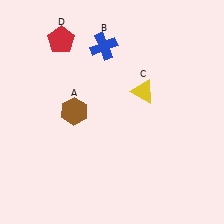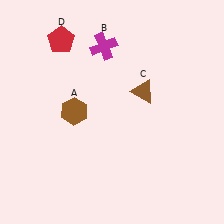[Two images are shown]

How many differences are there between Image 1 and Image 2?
There are 2 differences between the two images.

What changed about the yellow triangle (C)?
In Image 1, C is yellow. In Image 2, it changed to brown.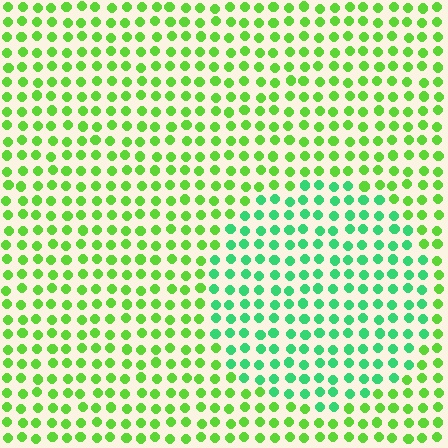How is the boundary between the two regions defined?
The boundary is defined purely by a slight shift in hue (about 38 degrees). Spacing, size, and orientation are identical on both sides.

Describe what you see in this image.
The image is filled with small lime elements in a uniform arrangement. A circle-shaped region is visible where the elements are tinted to a slightly different hue, forming a subtle color boundary.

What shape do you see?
I see a circle.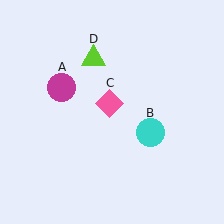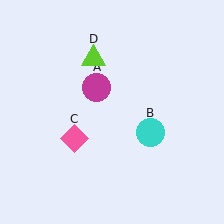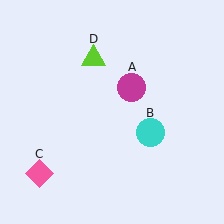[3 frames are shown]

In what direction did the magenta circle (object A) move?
The magenta circle (object A) moved right.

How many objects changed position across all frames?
2 objects changed position: magenta circle (object A), pink diamond (object C).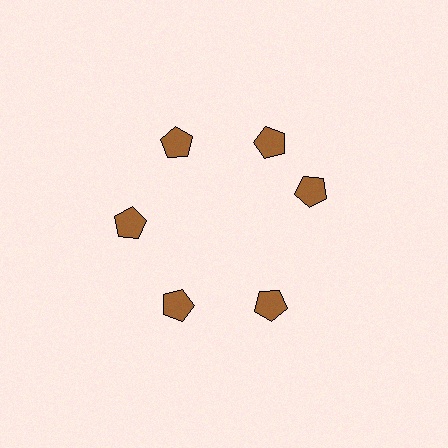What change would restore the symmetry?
The symmetry would be restored by rotating it back into even spacing with its neighbors so that all 6 pentagons sit at equal angles and equal distance from the center.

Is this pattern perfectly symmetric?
No. The 6 brown pentagons are arranged in a ring, but one element near the 3 o'clock position is rotated out of alignment along the ring, breaking the 6-fold rotational symmetry.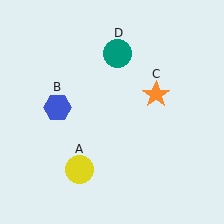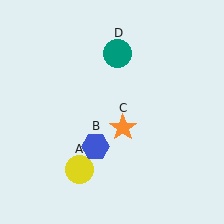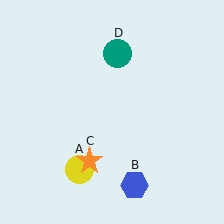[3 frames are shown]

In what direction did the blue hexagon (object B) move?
The blue hexagon (object B) moved down and to the right.